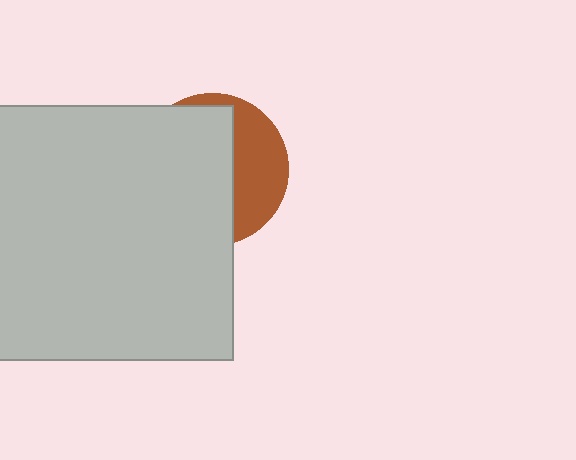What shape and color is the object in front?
The object in front is a light gray square.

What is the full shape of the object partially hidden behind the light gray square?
The partially hidden object is a brown circle.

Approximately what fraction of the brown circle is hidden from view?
Roughly 64% of the brown circle is hidden behind the light gray square.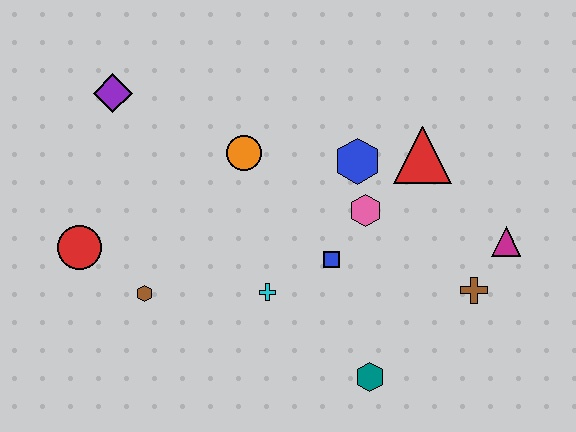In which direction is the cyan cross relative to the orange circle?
The cyan cross is below the orange circle.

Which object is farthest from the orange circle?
The magenta triangle is farthest from the orange circle.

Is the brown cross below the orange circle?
Yes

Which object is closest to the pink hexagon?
The blue hexagon is closest to the pink hexagon.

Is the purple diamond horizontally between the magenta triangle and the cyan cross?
No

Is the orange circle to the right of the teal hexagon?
No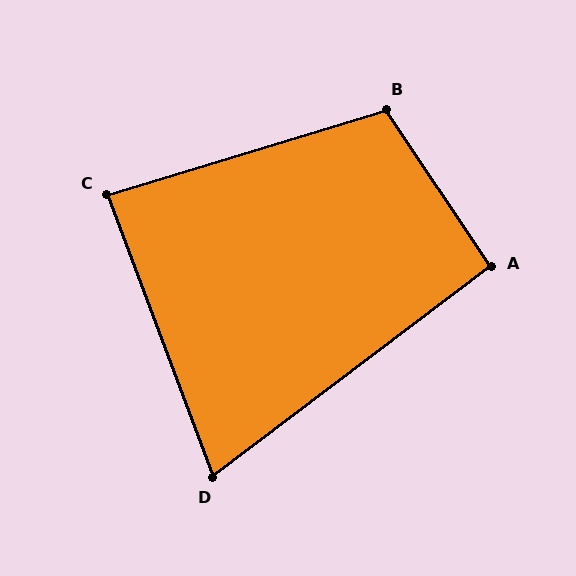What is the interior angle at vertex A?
Approximately 94 degrees (approximately right).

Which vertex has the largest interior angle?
B, at approximately 107 degrees.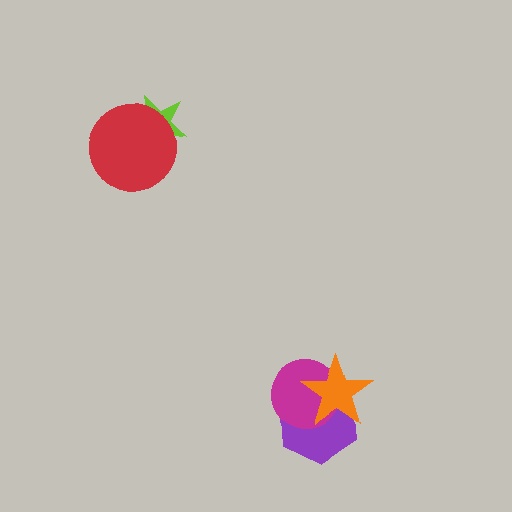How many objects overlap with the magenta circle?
2 objects overlap with the magenta circle.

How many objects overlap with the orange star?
2 objects overlap with the orange star.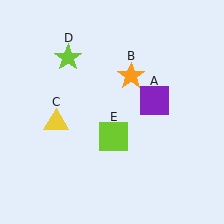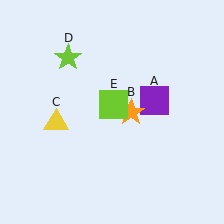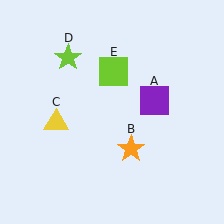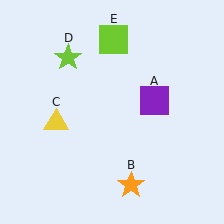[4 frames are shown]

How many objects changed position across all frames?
2 objects changed position: orange star (object B), lime square (object E).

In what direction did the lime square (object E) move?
The lime square (object E) moved up.